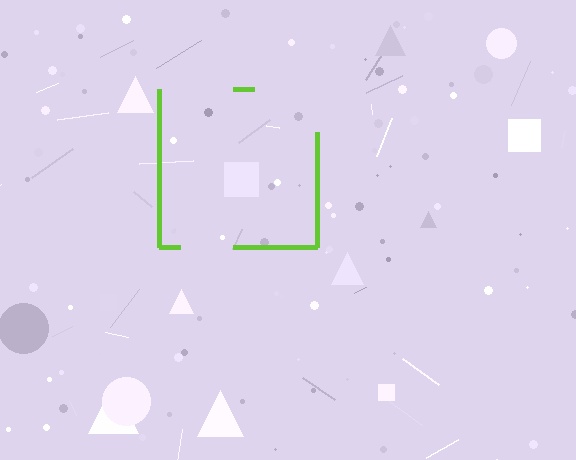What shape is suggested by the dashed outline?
The dashed outline suggests a square.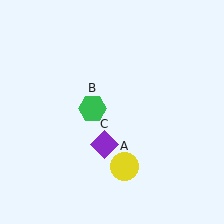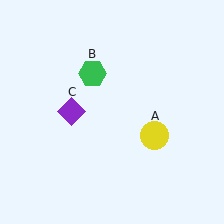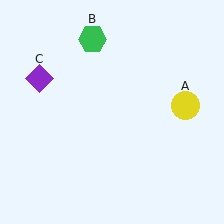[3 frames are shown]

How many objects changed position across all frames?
3 objects changed position: yellow circle (object A), green hexagon (object B), purple diamond (object C).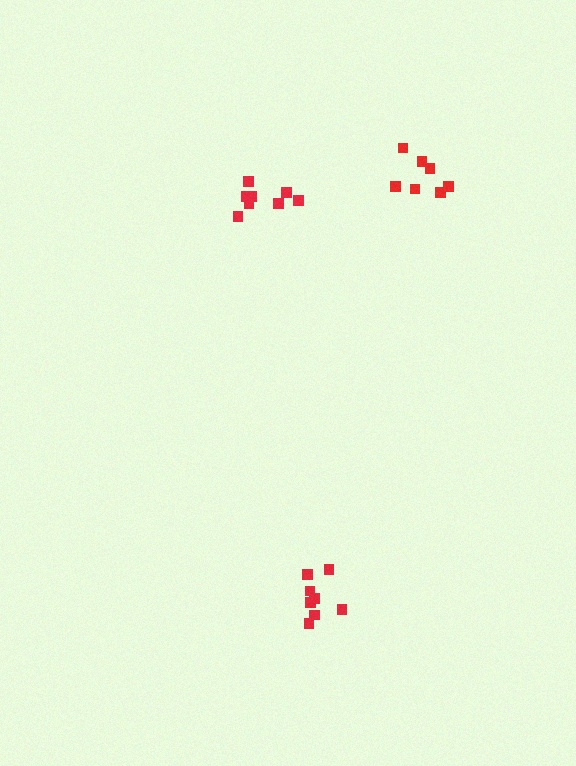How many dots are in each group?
Group 1: 7 dots, Group 2: 8 dots, Group 3: 8 dots (23 total).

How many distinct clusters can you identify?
There are 3 distinct clusters.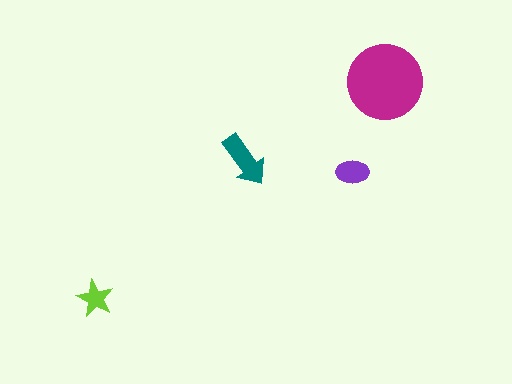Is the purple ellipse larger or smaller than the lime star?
Larger.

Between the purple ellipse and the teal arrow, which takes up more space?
The teal arrow.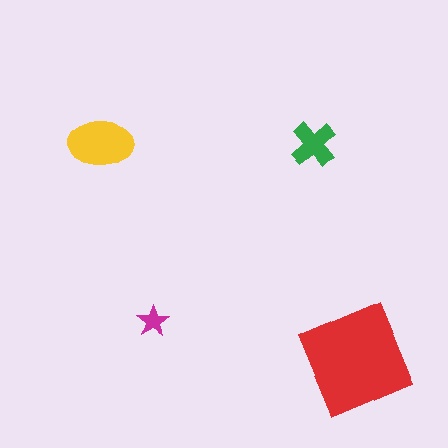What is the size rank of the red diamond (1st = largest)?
1st.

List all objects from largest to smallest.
The red diamond, the yellow ellipse, the green cross, the magenta star.